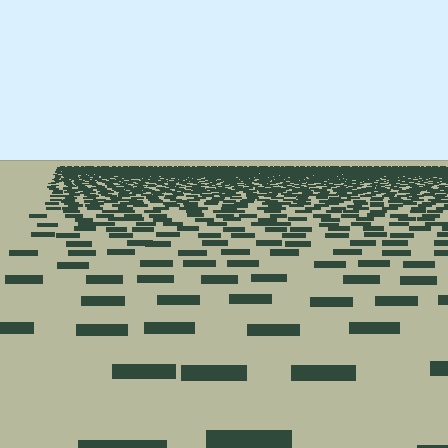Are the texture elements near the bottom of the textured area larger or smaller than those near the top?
Larger. Near the bottom, elements are closer to the viewer and appear at a bigger on-screen size.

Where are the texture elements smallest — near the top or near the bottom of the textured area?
Near the top.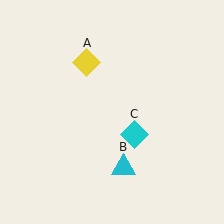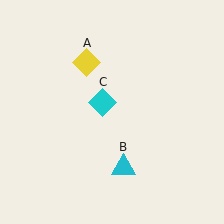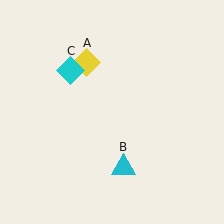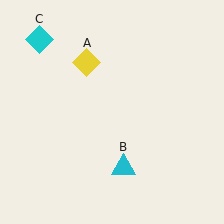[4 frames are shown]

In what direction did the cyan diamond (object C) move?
The cyan diamond (object C) moved up and to the left.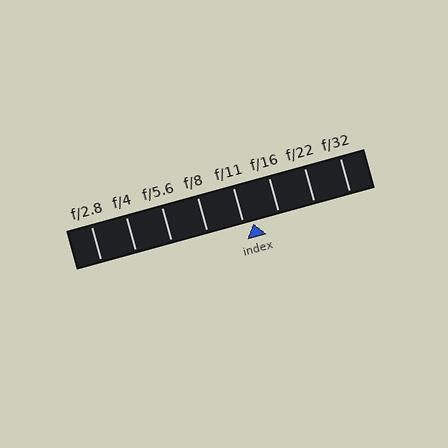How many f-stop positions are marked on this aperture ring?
There are 8 f-stop positions marked.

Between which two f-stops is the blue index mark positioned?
The index mark is between f/11 and f/16.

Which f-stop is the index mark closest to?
The index mark is closest to f/11.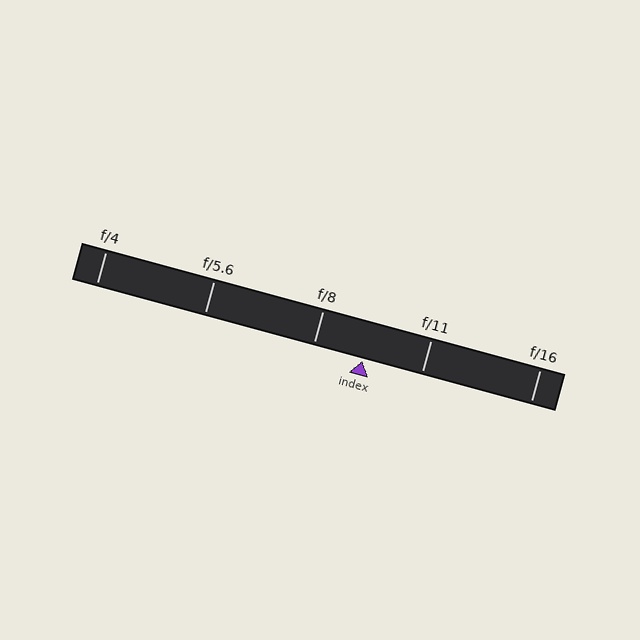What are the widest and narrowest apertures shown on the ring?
The widest aperture shown is f/4 and the narrowest is f/16.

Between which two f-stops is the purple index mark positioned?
The index mark is between f/8 and f/11.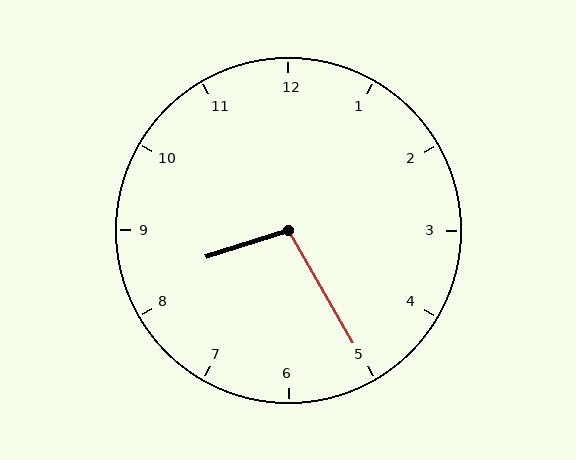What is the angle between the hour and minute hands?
Approximately 102 degrees.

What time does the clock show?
8:25.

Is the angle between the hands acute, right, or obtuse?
It is obtuse.